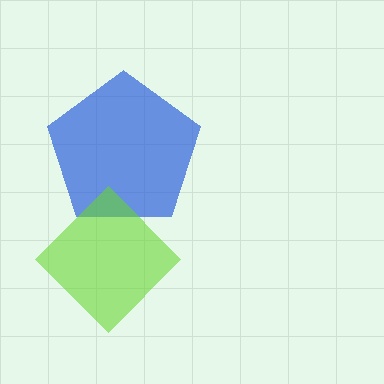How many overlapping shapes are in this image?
There are 2 overlapping shapes in the image.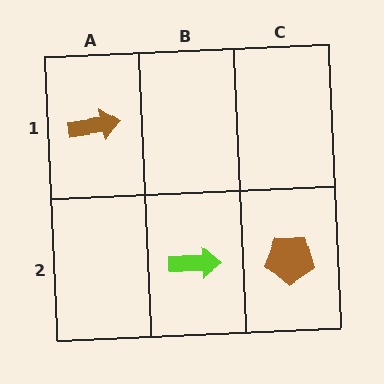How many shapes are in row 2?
2 shapes.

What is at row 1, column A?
A brown arrow.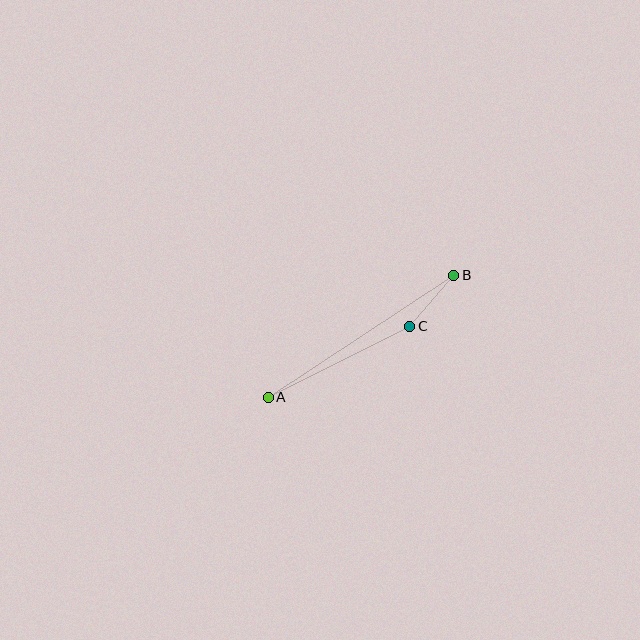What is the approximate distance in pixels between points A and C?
The distance between A and C is approximately 158 pixels.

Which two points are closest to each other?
Points B and C are closest to each other.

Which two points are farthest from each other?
Points A and B are farthest from each other.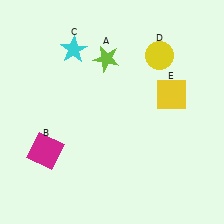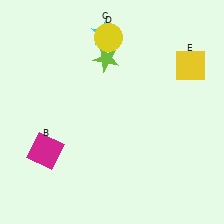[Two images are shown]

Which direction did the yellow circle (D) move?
The yellow circle (D) moved left.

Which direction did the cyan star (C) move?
The cyan star (C) moved right.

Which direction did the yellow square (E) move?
The yellow square (E) moved up.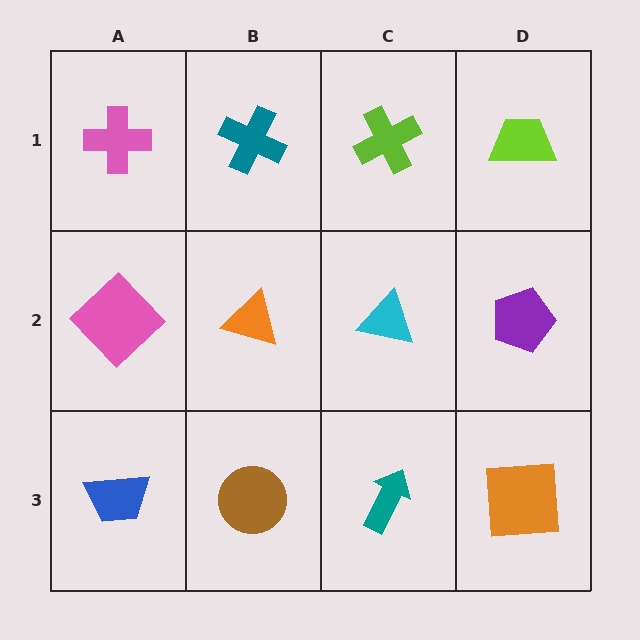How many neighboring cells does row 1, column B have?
3.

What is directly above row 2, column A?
A pink cross.